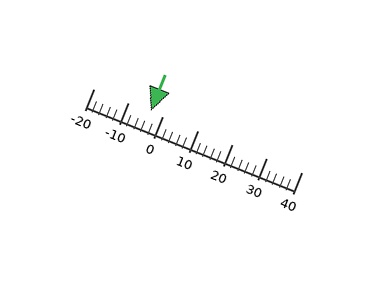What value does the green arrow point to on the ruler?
The green arrow points to approximately -3.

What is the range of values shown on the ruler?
The ruler shows values from -20 to 40.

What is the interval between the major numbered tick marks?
The major tick marks are spaced 10 units apart.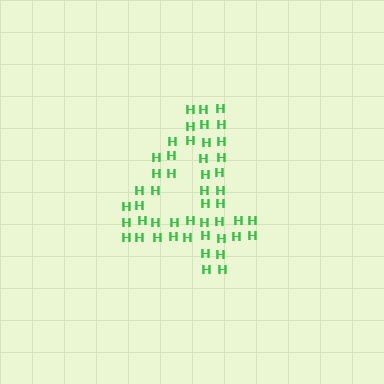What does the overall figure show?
The overall figure shows the digit 4.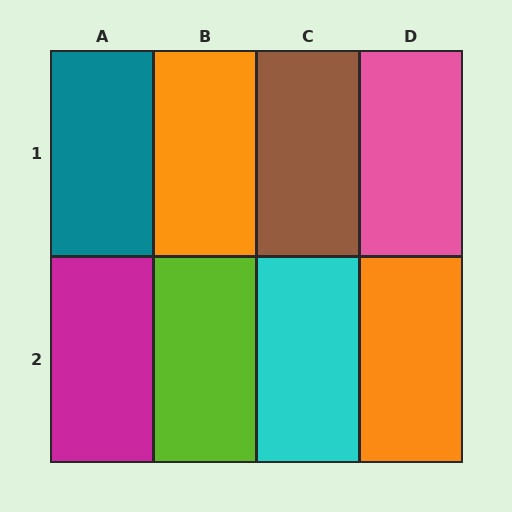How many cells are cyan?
1 cell is cyan.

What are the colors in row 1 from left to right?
Teal, orange, brown, pink.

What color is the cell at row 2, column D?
Orange.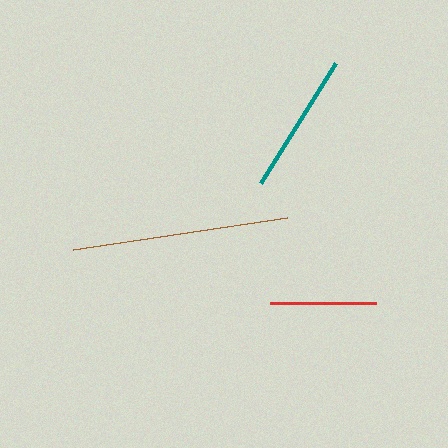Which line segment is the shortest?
The red line is the shortest at approximately 106 pixels.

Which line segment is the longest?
The brown line is the longest at approximately 216 pixels.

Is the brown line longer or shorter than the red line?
The brown line is longer than the red line.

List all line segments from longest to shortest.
From longest to shortest: brown, teal, red.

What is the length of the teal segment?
The teal segment is approximately 142 pixels long.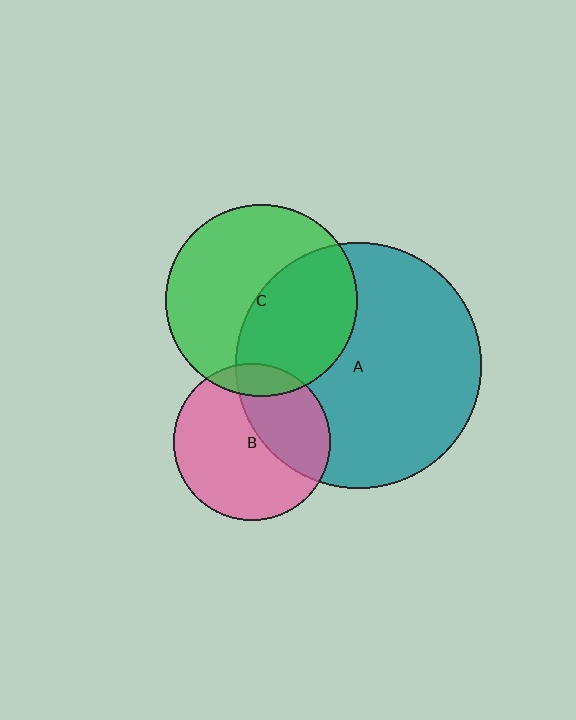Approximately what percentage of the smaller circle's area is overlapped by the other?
Approximately 10%.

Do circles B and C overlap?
Yes.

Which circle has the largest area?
Circle A (teal).